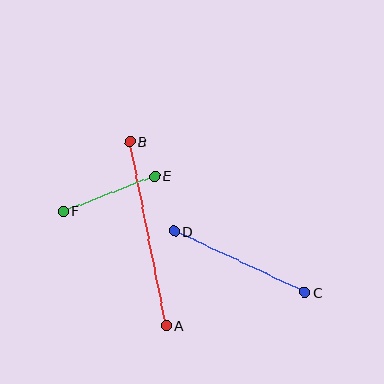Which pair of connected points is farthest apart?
Points A and B are farthest apart.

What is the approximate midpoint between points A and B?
The midpoint is at approximately (148, 234) pixels.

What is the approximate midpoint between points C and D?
The midpoint is at approximately (239, 262) pixels.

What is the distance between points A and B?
The distance is approximately 188 pixels.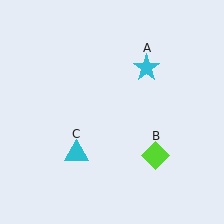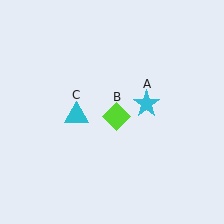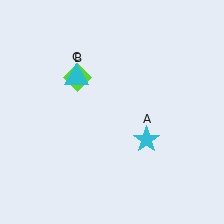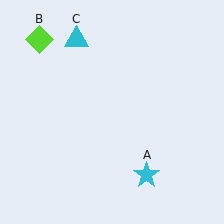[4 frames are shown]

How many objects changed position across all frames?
3 objects changed position: cyan star (object A), lime diamond (object B), cyan triangle (object C).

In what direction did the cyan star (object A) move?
The cyan star (object A) moved down.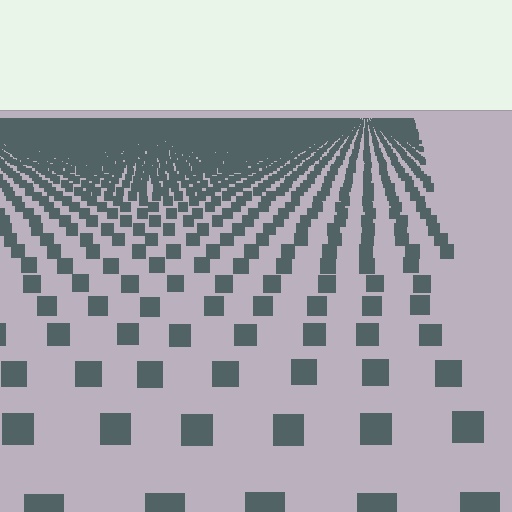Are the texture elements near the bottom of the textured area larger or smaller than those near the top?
Larger. Near the bottom, elements are closer to the viewer and appear at a bigger on-screen size.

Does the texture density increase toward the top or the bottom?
Density increases toward the top.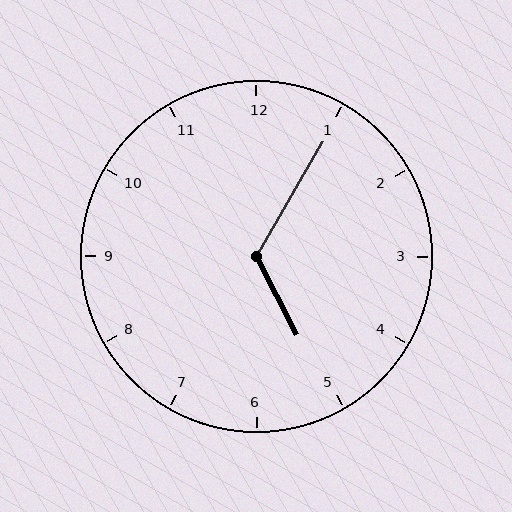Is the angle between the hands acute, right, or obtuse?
It is obtuse.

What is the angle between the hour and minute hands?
Approximately 122 degrees.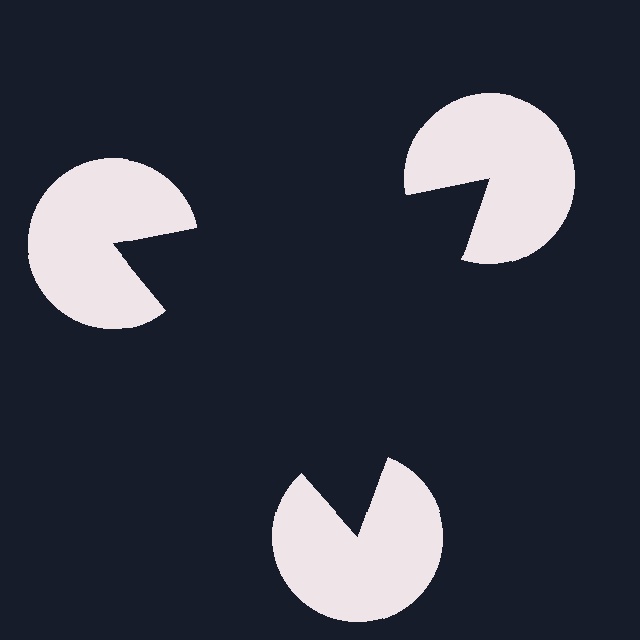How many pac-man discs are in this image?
There are 3 — one at each vertex of the illusory triangle.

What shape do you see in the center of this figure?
An illusory triangle — its edges are inferred from the aligned wedge cuts in the pac-man discs, not physically drawn.